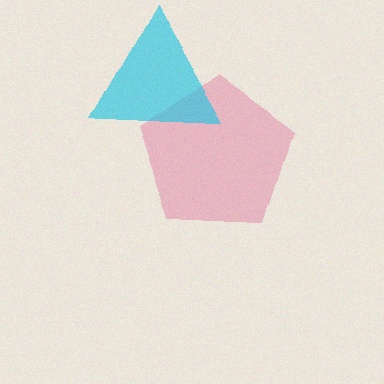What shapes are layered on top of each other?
The layered shapes are: a pink pentagon, a cyan triangle.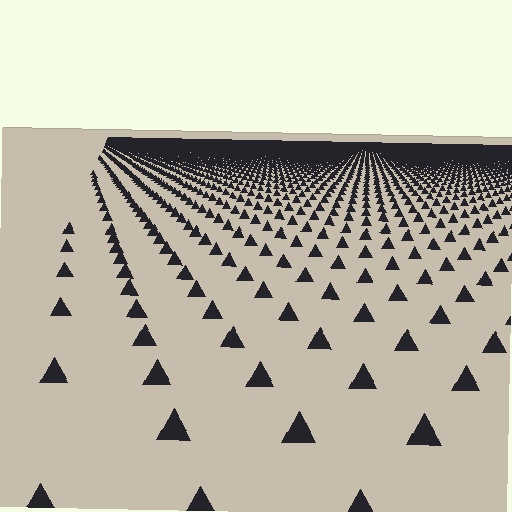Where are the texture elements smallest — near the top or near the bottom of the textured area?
Near the top.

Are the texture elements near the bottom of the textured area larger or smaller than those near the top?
Larger. Near the bottom, elements are closer to the viewer and appear at a bigger on-screen size.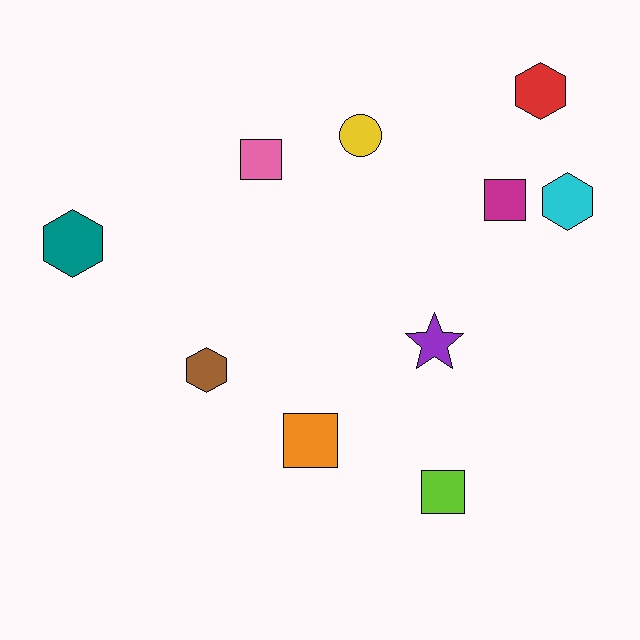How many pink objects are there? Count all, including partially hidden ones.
There is 1 pink object.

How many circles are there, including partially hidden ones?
There is 1 circle.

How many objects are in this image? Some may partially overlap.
There are 10 objects.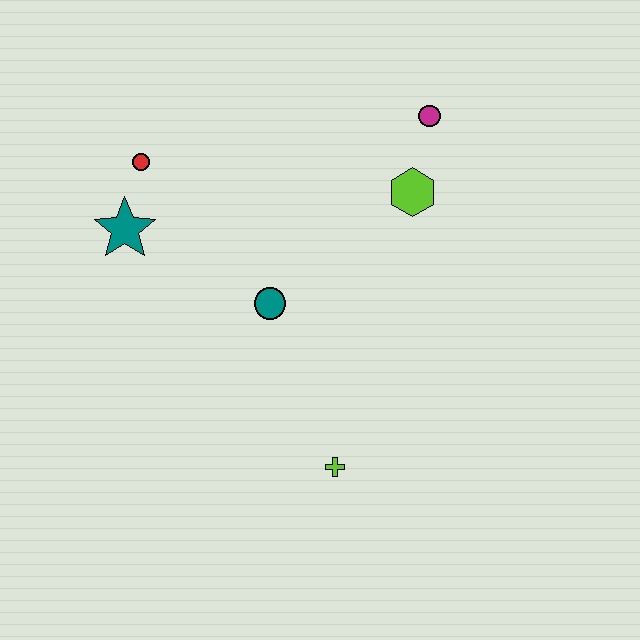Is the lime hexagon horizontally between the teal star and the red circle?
No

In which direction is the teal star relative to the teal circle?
The teal star is to the left of the teal circle.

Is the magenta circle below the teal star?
No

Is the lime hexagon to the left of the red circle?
No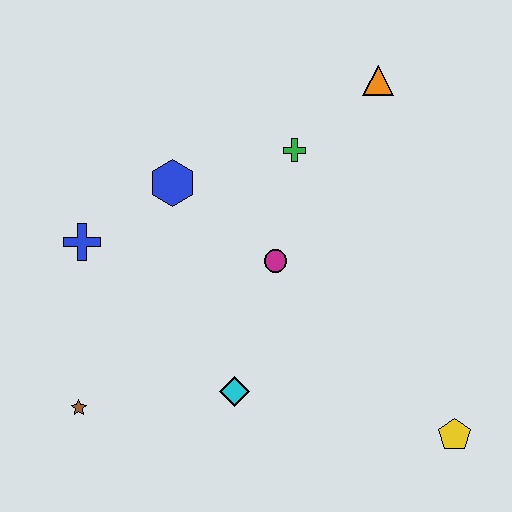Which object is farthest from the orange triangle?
The brown star is farthest from the orange triangle.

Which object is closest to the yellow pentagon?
The cyan diamond is closest to the yellow pentagon.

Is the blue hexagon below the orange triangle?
Yes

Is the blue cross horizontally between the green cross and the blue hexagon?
No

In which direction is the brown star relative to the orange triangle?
The brown star is below the orange triangle.